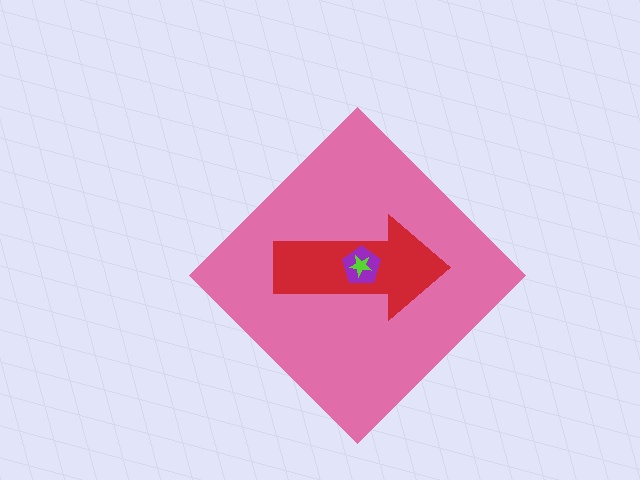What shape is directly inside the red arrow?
The purple pentagon.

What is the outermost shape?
The pink diamond.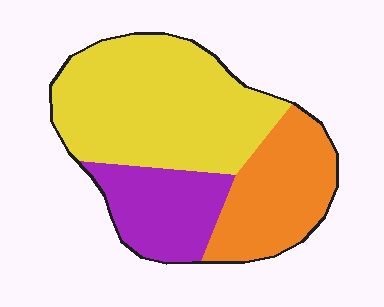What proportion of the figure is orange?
Orange covers about 25% of the figure.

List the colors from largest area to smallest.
From largest to smallest: yellow, orange, purple.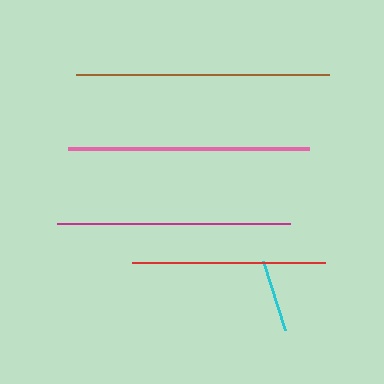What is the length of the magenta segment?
The magenta segment is approximately 233 pixels long.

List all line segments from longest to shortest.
From longest to shortest: brown, pink, magenta, red, cyan.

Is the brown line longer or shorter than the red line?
The brown line is longer than the red line.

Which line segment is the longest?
The brown line is the longest at approximately 253 pixels.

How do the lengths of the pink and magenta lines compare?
The pink and magenta lines are approximately the same length.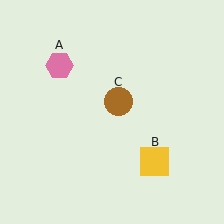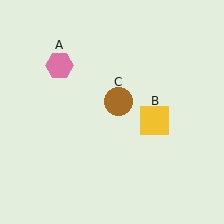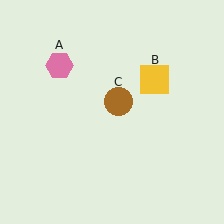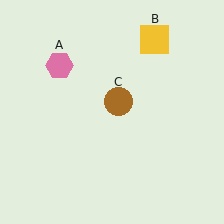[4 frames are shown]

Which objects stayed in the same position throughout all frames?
Pink hexagon (object A) and brown circle (object C) remained stationary.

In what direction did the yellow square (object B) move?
The yellow square (object B) moved up.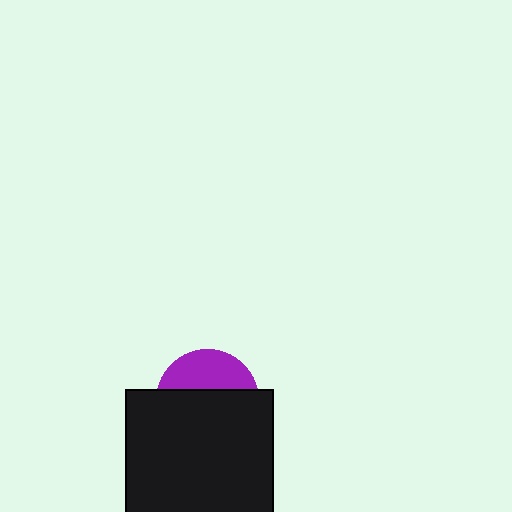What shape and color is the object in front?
The object in front is a black rectangle.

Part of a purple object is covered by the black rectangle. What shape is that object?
It is a circle.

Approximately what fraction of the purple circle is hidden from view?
Roughly 64% of the purple circle is hidden behind the black rectangle.